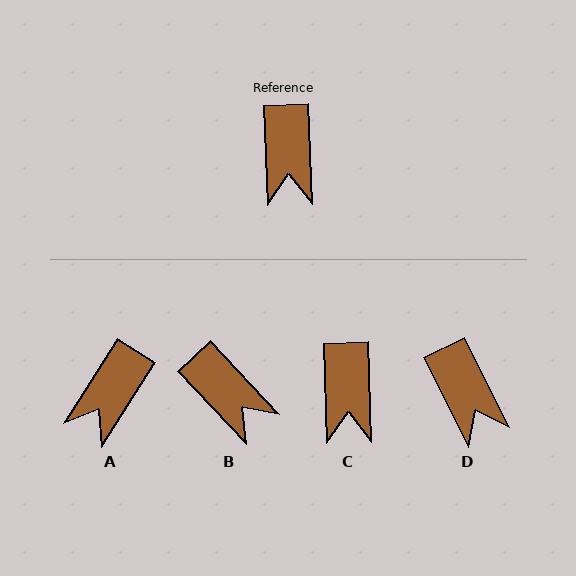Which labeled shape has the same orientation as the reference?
C.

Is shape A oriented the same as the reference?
No, it is off by about 35 degrees.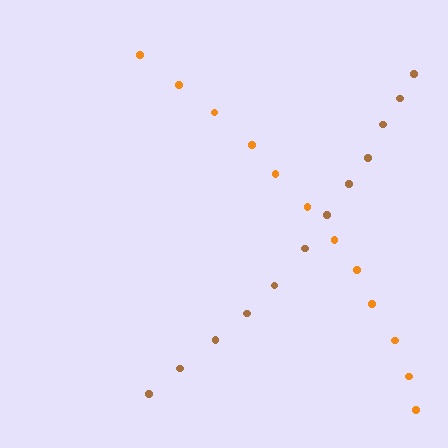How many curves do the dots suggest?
There are 2 distinct paths.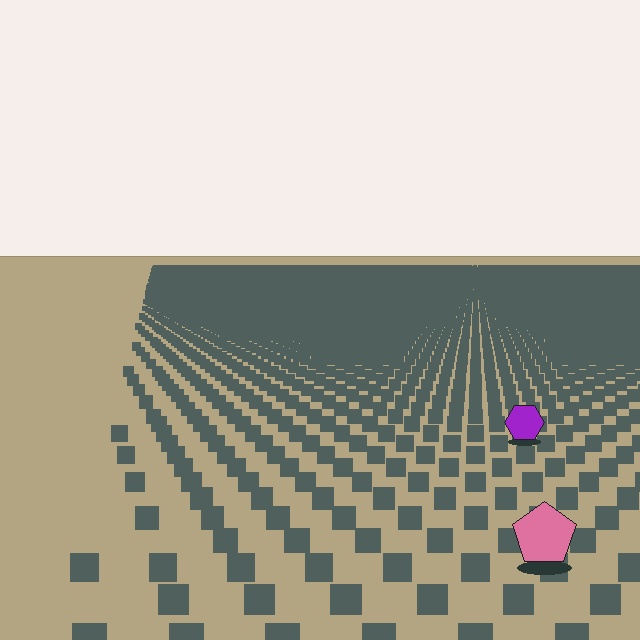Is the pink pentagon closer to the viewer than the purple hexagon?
Yes. The pink pentagon is closer — you can tell from the texture gradient: the ground texture is coarser near it.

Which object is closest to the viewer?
The pink pentagon is closest. The texture marks near it are larger and more spread out.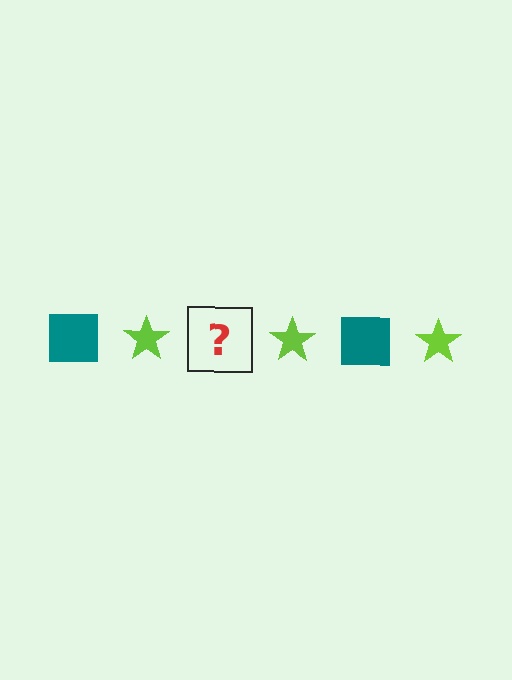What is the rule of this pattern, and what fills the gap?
The rule is that the pattern alternates between teal square and lime star. The gap should be filled with a teal square.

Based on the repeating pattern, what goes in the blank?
The blank should be a teal square.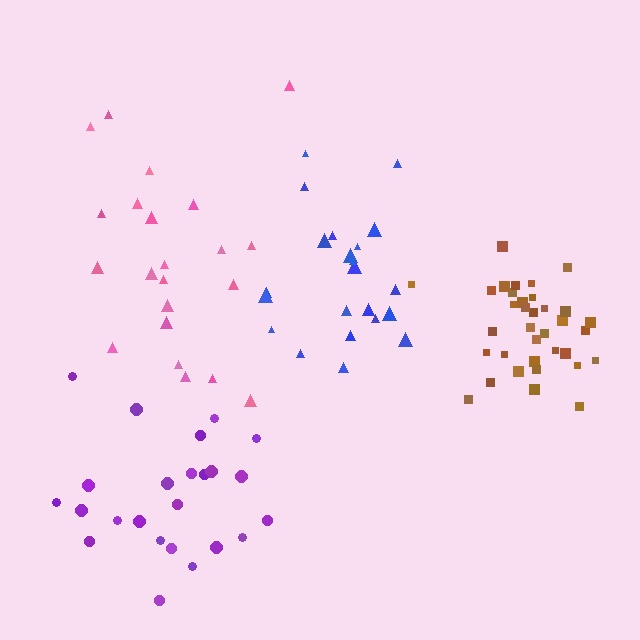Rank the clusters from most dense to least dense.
brown, blue, purple, pink.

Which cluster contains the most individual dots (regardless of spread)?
Brown (35).